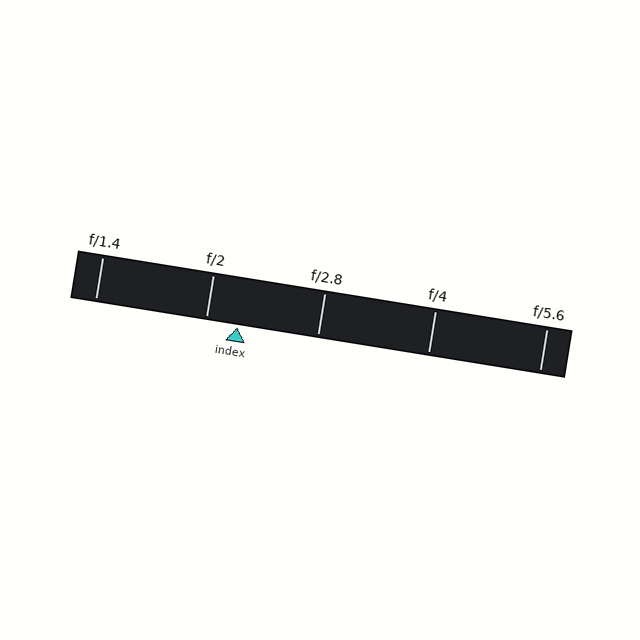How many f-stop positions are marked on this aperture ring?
There are 5 f-stop positions marked.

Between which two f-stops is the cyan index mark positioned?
The index mark is between f/2 and f/2.8.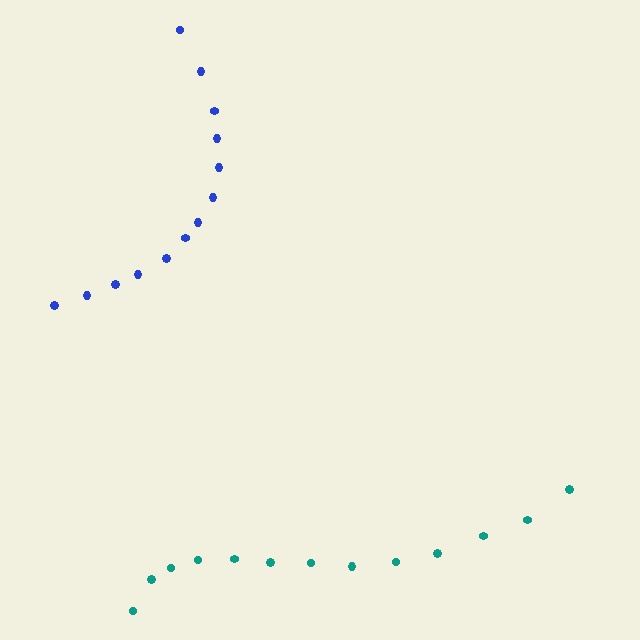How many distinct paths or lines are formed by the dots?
There are 2 distinct paths.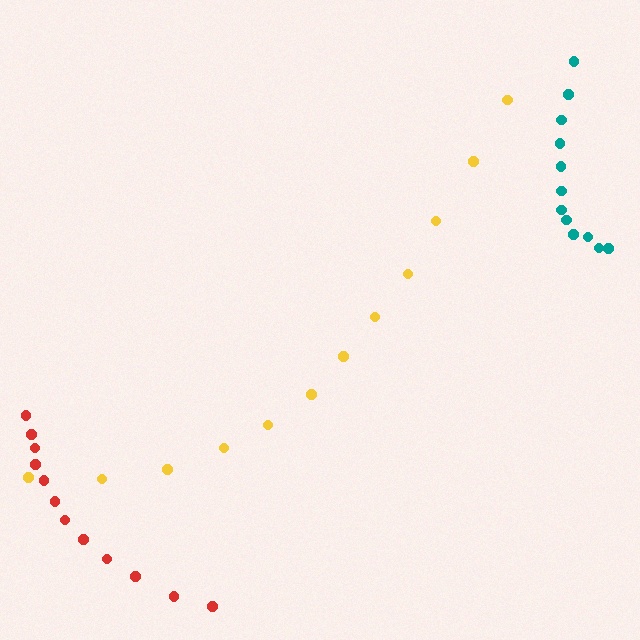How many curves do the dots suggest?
There are 3 distinct paths.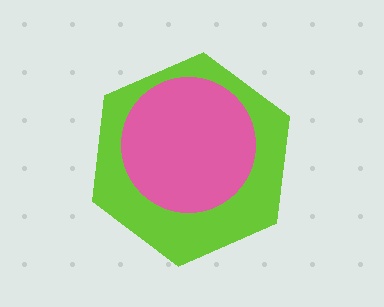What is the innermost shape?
The pink circle.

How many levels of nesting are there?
2.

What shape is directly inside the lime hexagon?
The pink circle.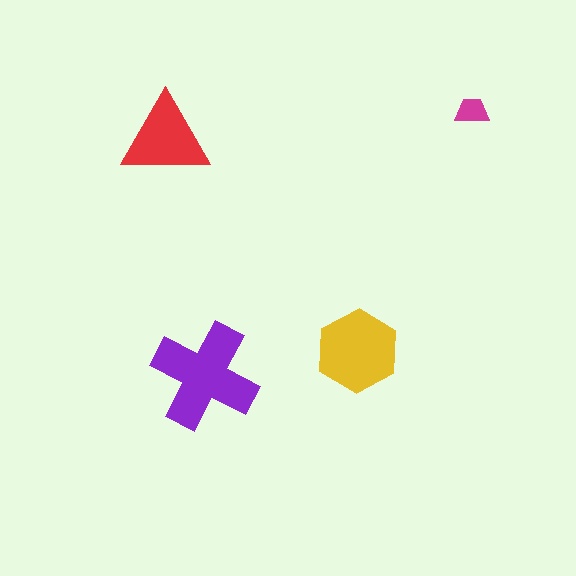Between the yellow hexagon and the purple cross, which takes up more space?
The purple cross.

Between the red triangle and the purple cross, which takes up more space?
The purple cross.